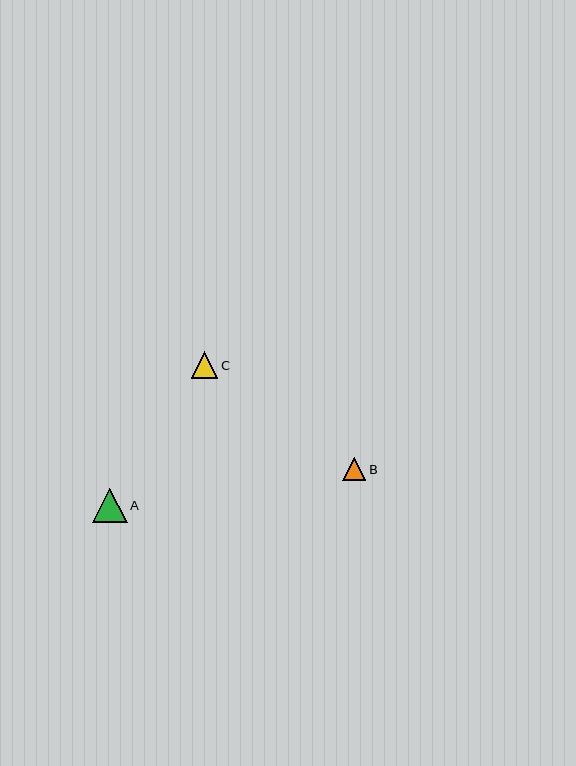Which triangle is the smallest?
Triangle B is the smallest with a size of approximately 23 pixels.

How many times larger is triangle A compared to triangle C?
Triangle A is approximately 1.3 times the size of triangle C.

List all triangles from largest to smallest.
From largest to smallest: A, C, B.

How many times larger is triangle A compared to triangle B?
Triangle A is approximately 1.5 times the size of triangle B.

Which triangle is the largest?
Triangle A is the largest with a size of approximately 35 pixels.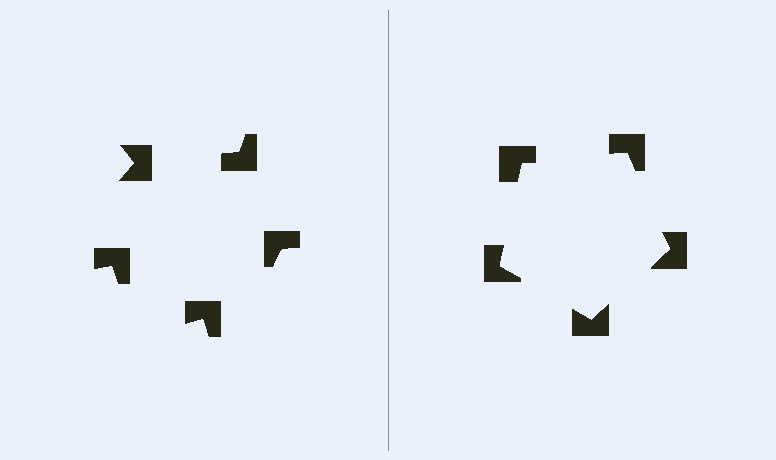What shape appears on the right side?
An illusory pentagon.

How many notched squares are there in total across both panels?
10 — 5 on each side.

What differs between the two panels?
The notched squares are positioned identically on both sides; only the wedge orientations differ. On the right they align to a pentagon; on the left they are misaligned.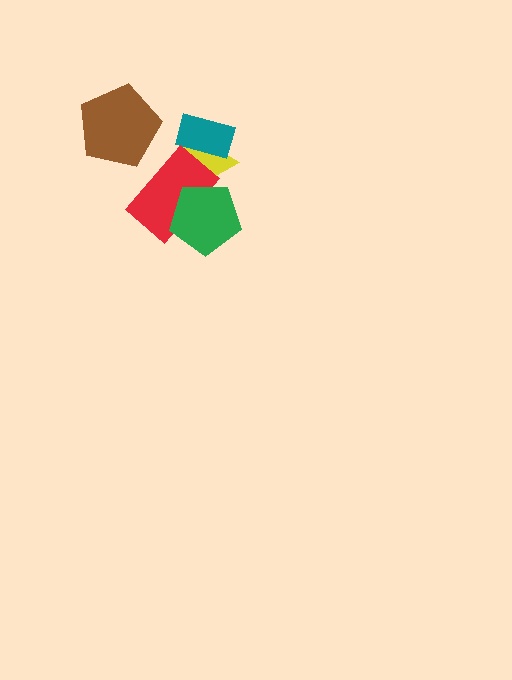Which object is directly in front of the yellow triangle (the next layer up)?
The teal rectangle is directly in front of the yellow triangle.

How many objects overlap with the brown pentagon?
0 objects overlap with the brown pentagon.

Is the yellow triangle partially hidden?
Yes, it is partially covered by another shape.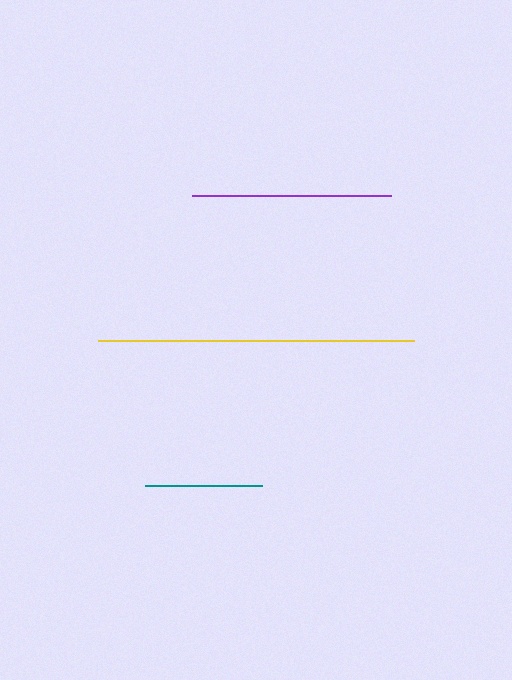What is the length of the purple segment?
The purple segment is approximately 198 pixels long.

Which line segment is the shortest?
The teal line is the shortest at approximately 117 pixels.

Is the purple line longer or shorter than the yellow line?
The yellow line is longer than the purple line.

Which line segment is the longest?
The yellow line is the longest at approximately 316 pixels.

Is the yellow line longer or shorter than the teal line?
The yellow line is longer than the teal line.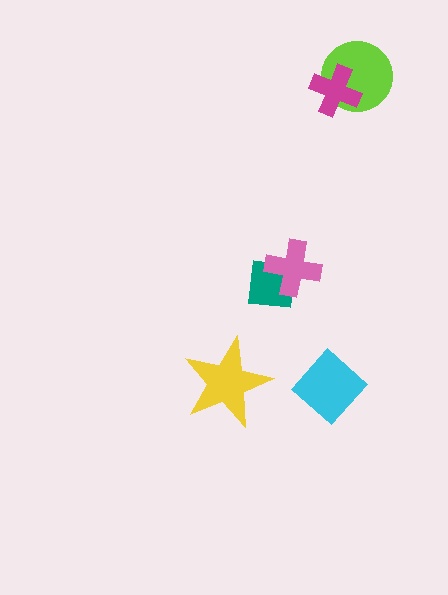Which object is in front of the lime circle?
The magenta cross is in front of the lime circle.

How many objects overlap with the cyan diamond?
0 objects overlap with the cyan diamond.